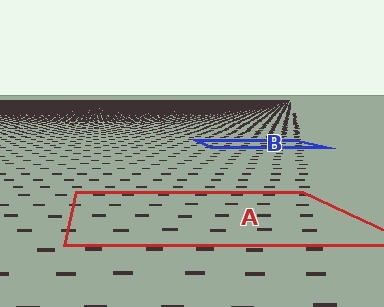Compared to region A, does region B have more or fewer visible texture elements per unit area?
Region B has more texture elements per unit area — they are packed more densely because it is farther away.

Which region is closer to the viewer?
Region A is closer. The texture elements there are larger and more spread out.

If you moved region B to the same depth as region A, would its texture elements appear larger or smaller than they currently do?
They would appear larger. At a closer depth, the same texture elements are projected at a bigger on-screen size.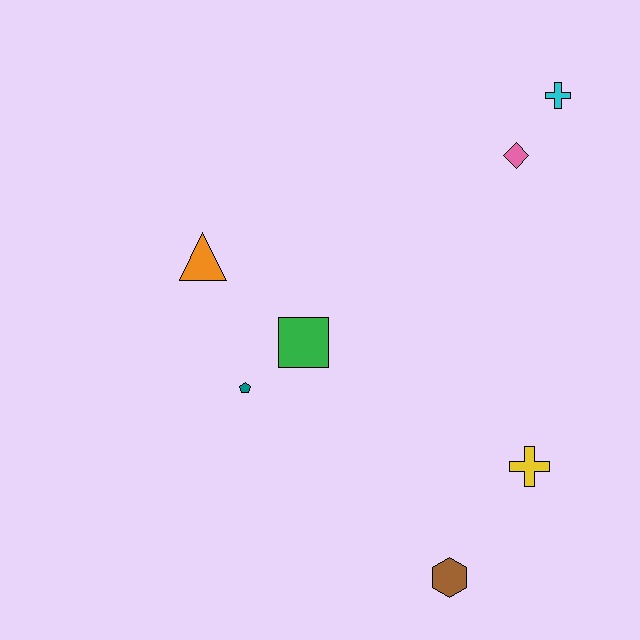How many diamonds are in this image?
There is 1 diamond.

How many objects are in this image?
There are 7 objects.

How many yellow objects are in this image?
There is 1 yellow object.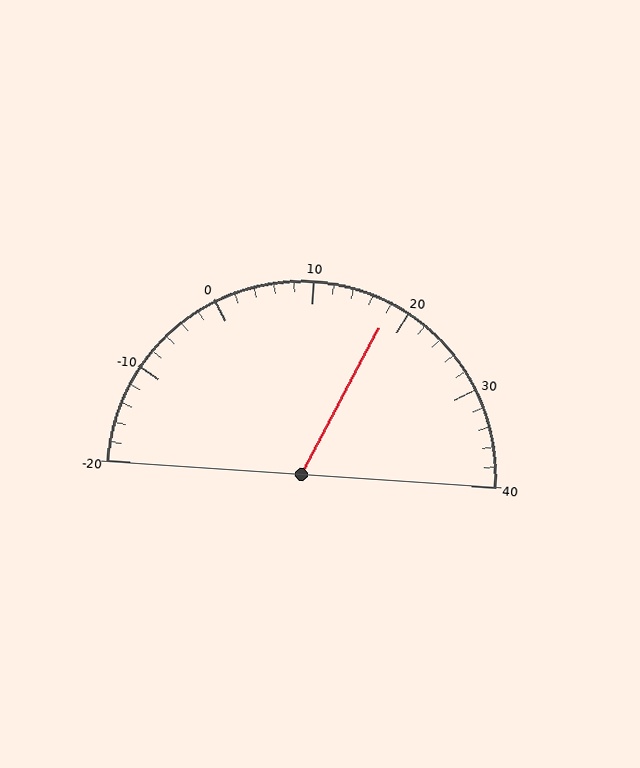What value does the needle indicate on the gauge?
The needle indicates approximately 18.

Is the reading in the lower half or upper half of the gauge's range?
The reading is in the upper half of the range (-20 to 40).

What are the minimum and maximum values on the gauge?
The gauge ranges from -20 to 40.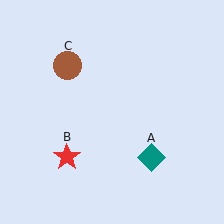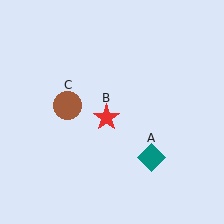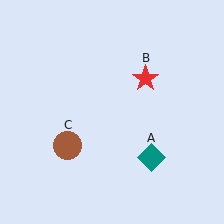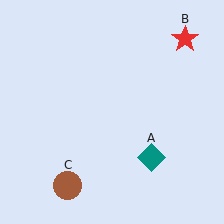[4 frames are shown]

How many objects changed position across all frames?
2 objects changed position: red star (object B), brown circle (object C).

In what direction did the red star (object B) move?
The red star (object B) moved up and to the right.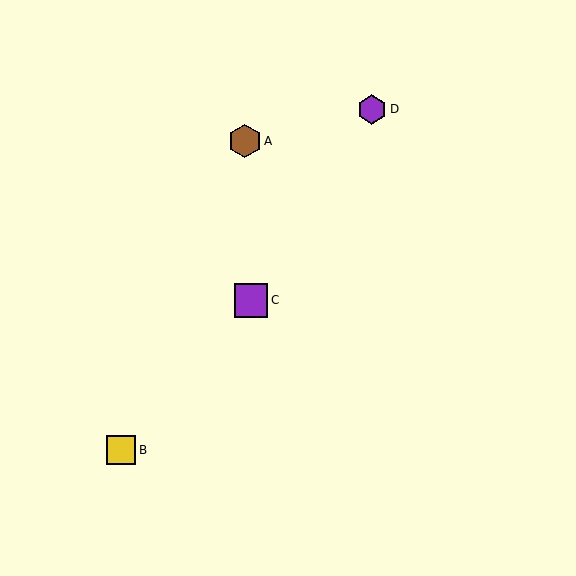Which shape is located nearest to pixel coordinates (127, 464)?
The yellow square (labeled B) at (121, 450) is nearest to that location.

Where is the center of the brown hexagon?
The center of the brown hexagon is at (245, 141).